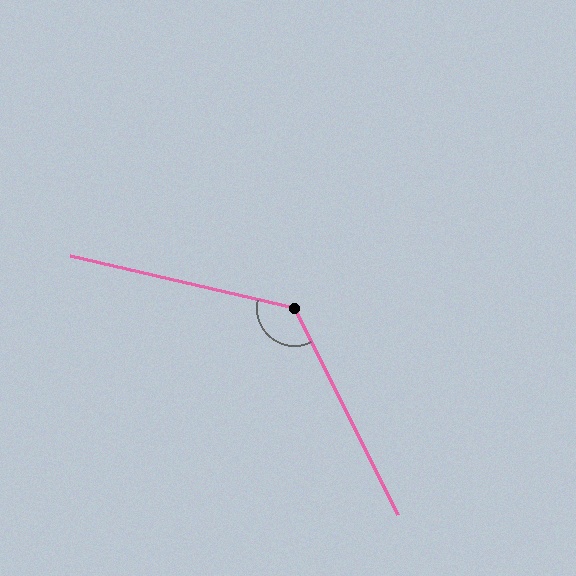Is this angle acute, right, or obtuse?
It is obtuse.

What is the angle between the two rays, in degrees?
Approximately 130 degrees.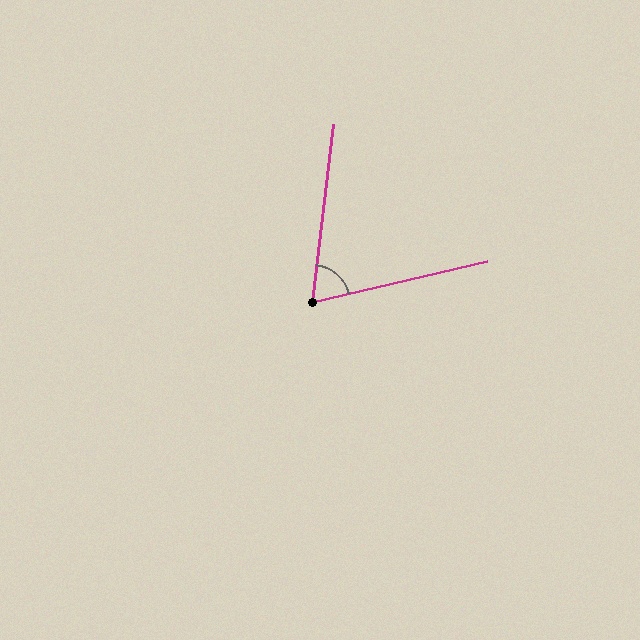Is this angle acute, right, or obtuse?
It is acute.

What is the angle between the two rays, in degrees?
Approximately 70 degrees.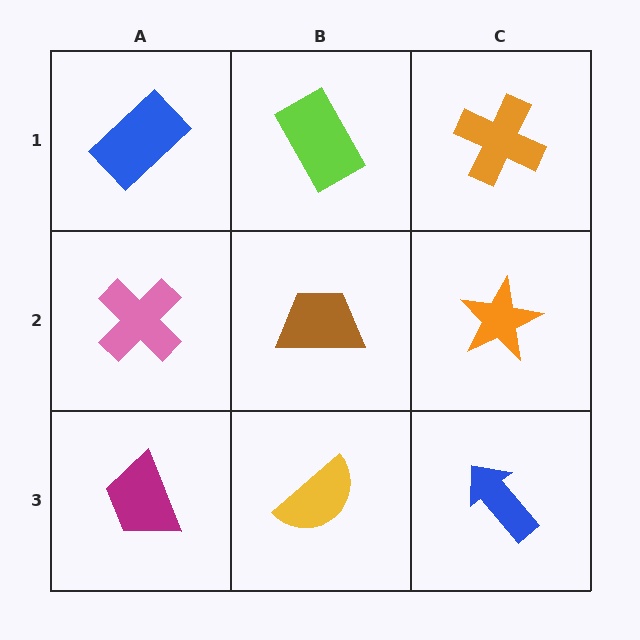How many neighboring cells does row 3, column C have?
2.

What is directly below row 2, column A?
A magenta trapezoid.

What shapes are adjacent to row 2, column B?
A lime rectangle (row 1, column B), a yellow semicircle (row 3, column B), a pink cross (row 2, column A), an orange star (row 2, column C).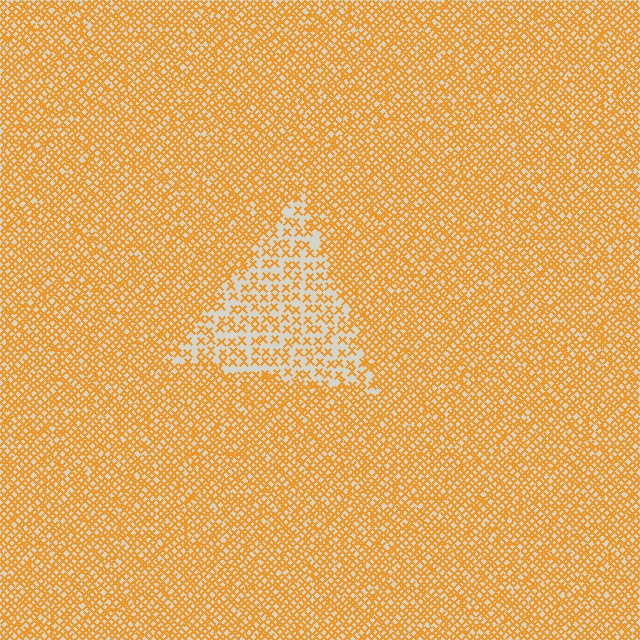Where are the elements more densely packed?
The elements are more densely packed outside the triangle boundary.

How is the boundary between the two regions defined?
The boundary is defined by a change in element density (approximately 2.1x ratio). All elements are the same color, size, and shape.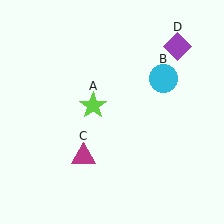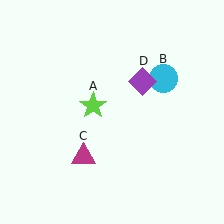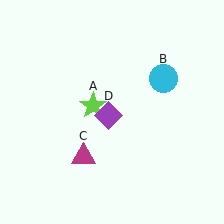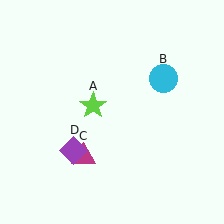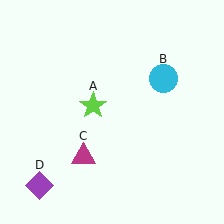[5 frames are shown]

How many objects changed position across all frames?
1 object changed position: purple diamond (object D).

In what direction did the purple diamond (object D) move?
The purple diamond (object D) moved down and to the left.